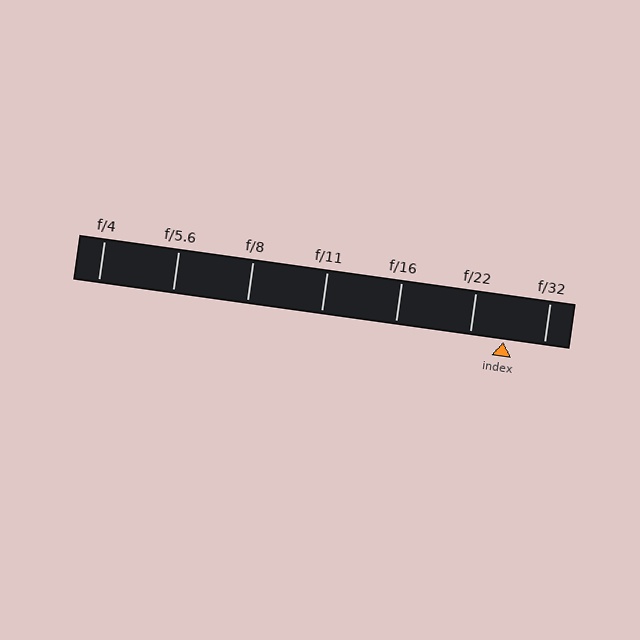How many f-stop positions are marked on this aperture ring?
There are 7 f-stop positions marked.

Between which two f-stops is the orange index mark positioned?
The index mark is between f/22 and f/32.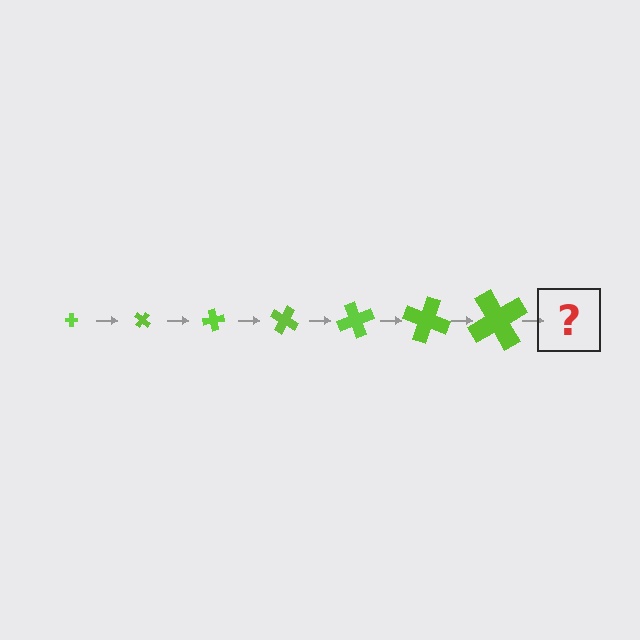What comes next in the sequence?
The next element should be a cross, larger than the previous one and rotated 280 degrees from the start.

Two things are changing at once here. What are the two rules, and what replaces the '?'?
The two rules are that the cross grows larger each step and it rotates 40 degrees each step. The '?' should be a cross, larger than the previous one and rotated 280 degrees from the start.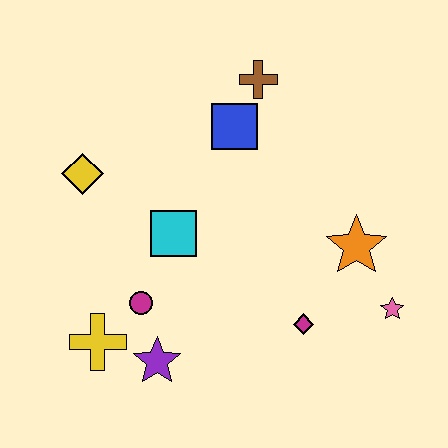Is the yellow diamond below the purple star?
No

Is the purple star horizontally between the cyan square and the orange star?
No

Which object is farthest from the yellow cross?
The brown cross is farthest from the yellow cross.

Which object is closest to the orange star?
The pink star is closest to the orange star.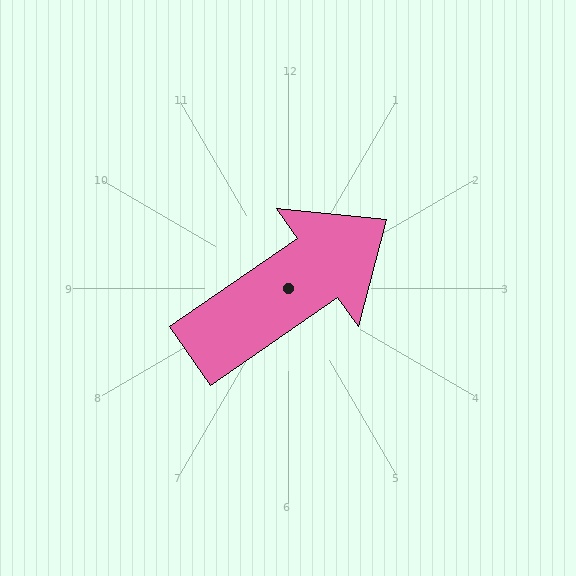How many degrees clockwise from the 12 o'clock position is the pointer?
Approximately 55 degrees.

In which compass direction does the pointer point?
Northeast.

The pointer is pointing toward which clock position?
Roughly 2 o'clock.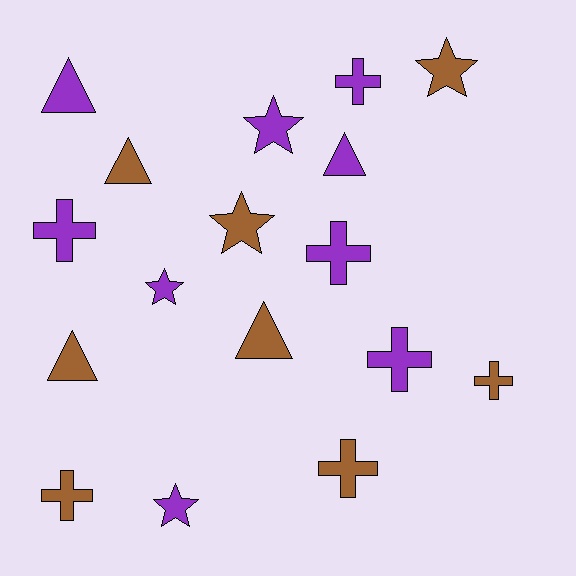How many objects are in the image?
There are 17 objects.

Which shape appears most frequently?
Cross, with 7 objects.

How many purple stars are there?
There are 3 purple stars.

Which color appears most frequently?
Purple, with 9 objects.